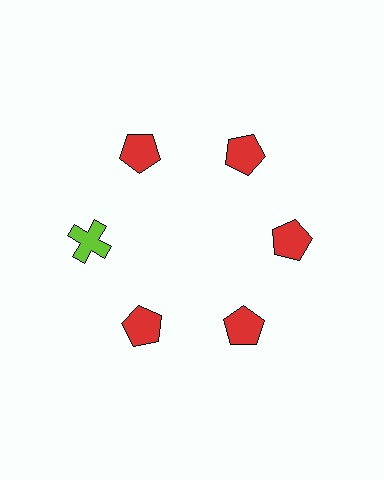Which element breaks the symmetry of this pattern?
The lime cross at roughly the 9 o'clock position breaks the symmetry. All other shapes are red pentagons.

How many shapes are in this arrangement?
There are 6 shapes arranged in a ring pattern.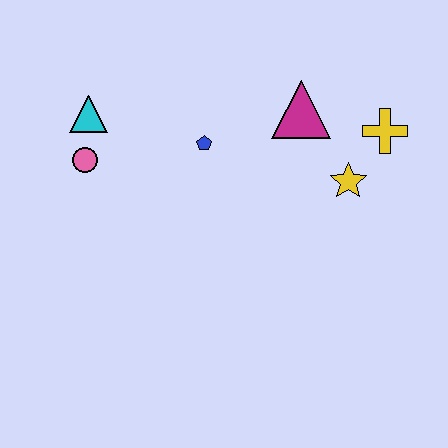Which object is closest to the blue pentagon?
The magenta triangle is closest to the blue pentagon.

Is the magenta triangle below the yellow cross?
No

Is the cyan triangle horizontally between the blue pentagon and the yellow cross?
No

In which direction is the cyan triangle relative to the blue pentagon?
The cyan triangle is to the left of the blue pentagon.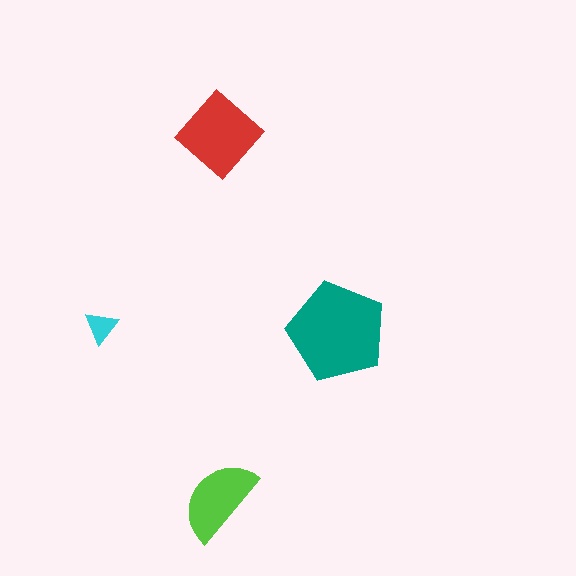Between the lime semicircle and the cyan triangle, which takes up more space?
The lime semicircle.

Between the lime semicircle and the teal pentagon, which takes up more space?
The teal pentagon.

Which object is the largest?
The teal pentagon.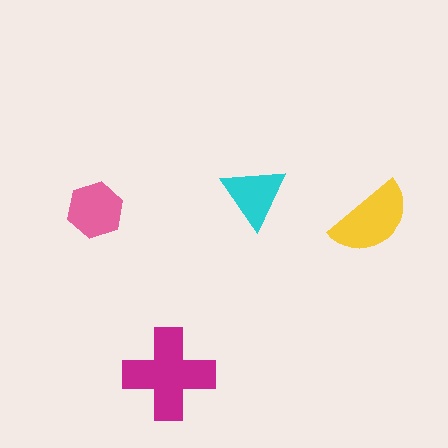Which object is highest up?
The cyan triangle is topmost.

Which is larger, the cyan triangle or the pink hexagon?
The pink hexagon.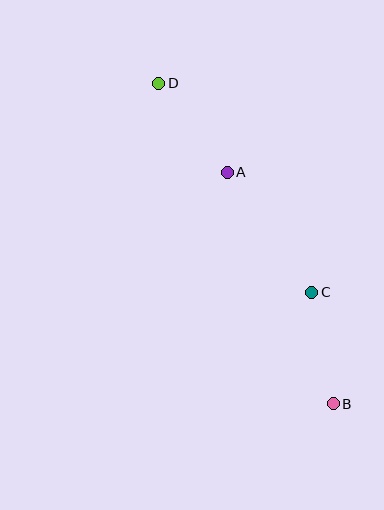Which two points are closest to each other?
Points A and D are closest to each other.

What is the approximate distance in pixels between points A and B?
The distance between A and B is approximately 255 pixels.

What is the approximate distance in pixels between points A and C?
The distance between A and C is approximately 147 pixels.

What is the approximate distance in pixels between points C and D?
The distance between C and D is approximately 259 pixels.